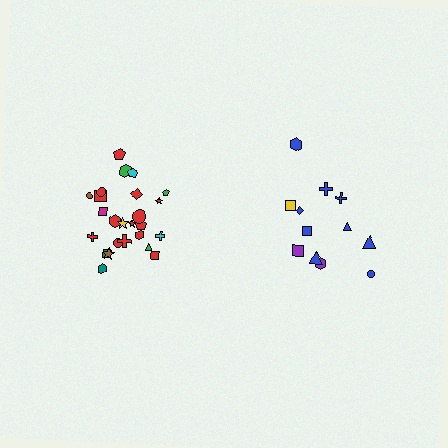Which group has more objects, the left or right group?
The left group.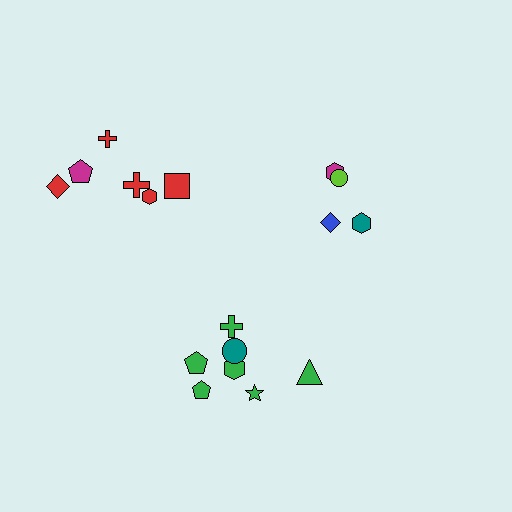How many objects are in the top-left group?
There are 6 objects.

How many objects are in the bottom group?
There are 7 objects.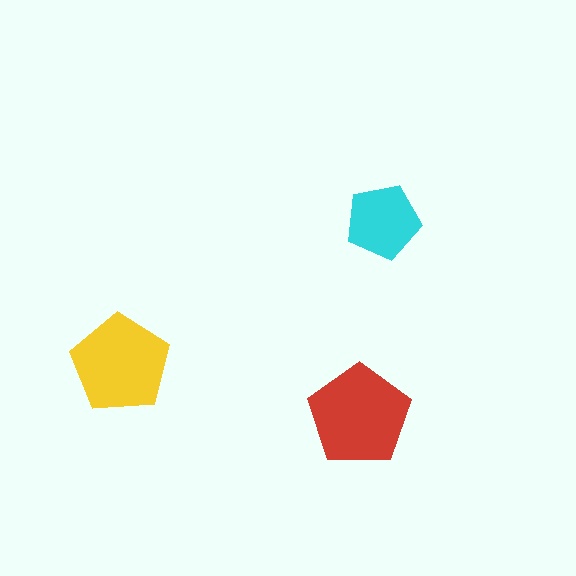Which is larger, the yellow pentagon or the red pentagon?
The red one.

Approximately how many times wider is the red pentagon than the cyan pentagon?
About 1.5 times wider.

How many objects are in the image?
There are 3 objects in the image.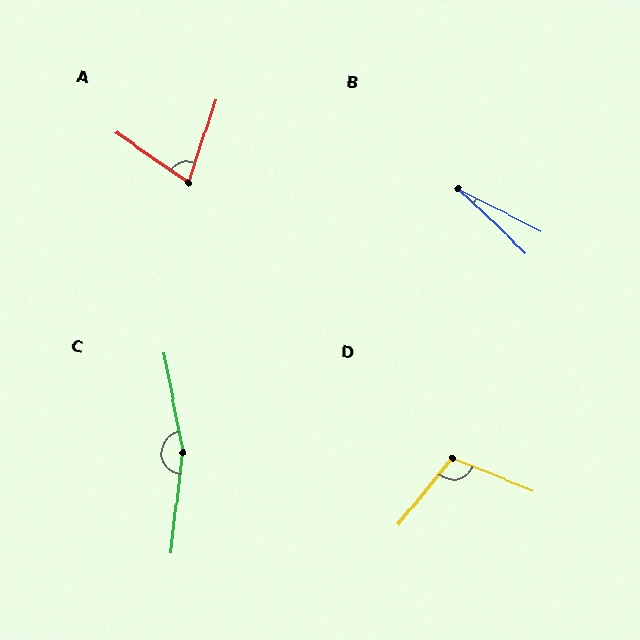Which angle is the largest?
C, at approximately 162 degrees.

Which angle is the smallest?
B, at approximately 16 degrees.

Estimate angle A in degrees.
Approximately 73 degrees.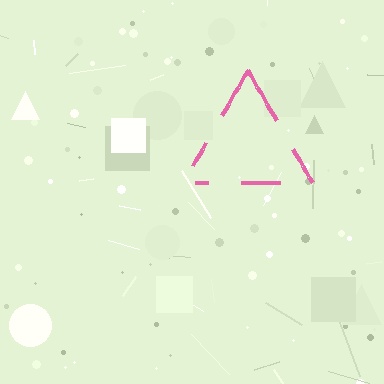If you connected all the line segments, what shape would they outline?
They would outline a triangle.